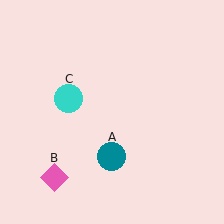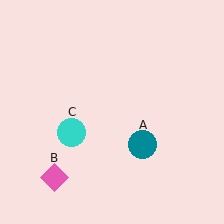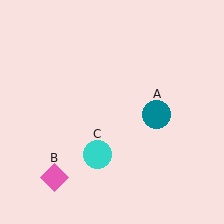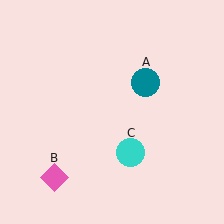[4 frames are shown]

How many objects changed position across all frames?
2 objects changed position: teal circle (object A), cyan circle (object C).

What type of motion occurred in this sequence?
The teal circle (object A), cyan circle (object C) rotated counterclockwise around the center of the scene.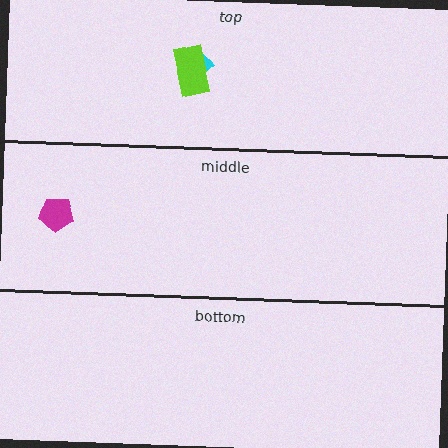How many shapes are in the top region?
2.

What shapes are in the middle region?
The magenta pentagon.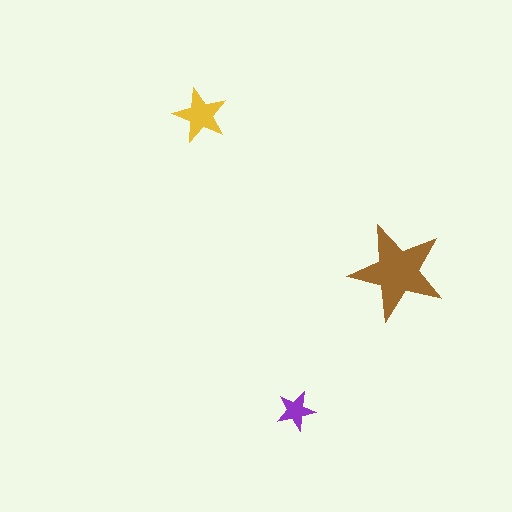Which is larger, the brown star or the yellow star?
The brown one.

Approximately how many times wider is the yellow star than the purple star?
About 1.5 times wider.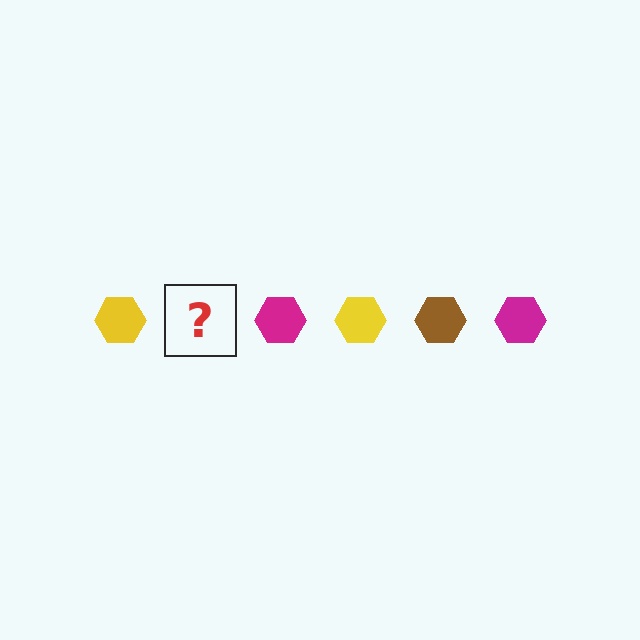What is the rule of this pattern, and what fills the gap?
The rule is that the pattern cycles through yellow, brown, magenta hexagons. The gap should be filled with a brown hexagon.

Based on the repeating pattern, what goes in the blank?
The blank should be a brown hexagon.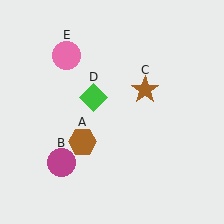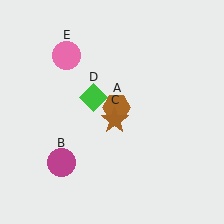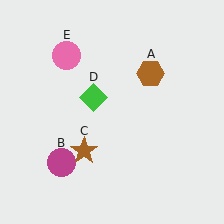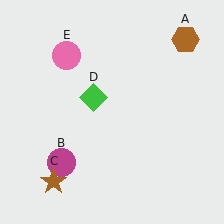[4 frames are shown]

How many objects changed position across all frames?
2 objects changed position: brown hexagon (object A), brown star (object C).